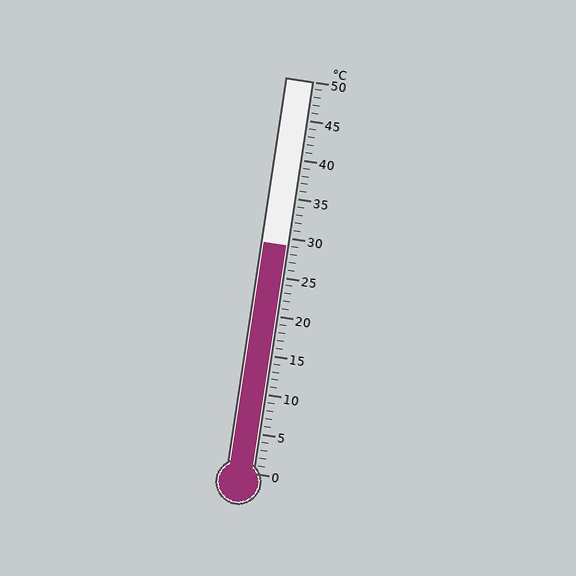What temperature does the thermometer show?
The thermometer shows approximately 29°C.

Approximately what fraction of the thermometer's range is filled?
The thermometer is filled to approximately 60% of its range.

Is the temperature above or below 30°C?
The temperature is below 30°C.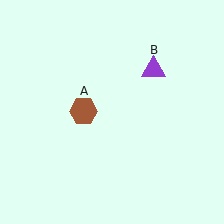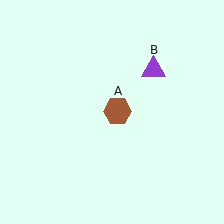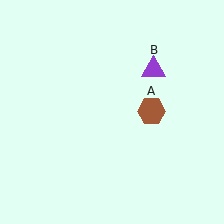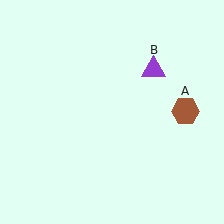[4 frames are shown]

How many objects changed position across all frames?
1 object changed position: brown hexagon (object A).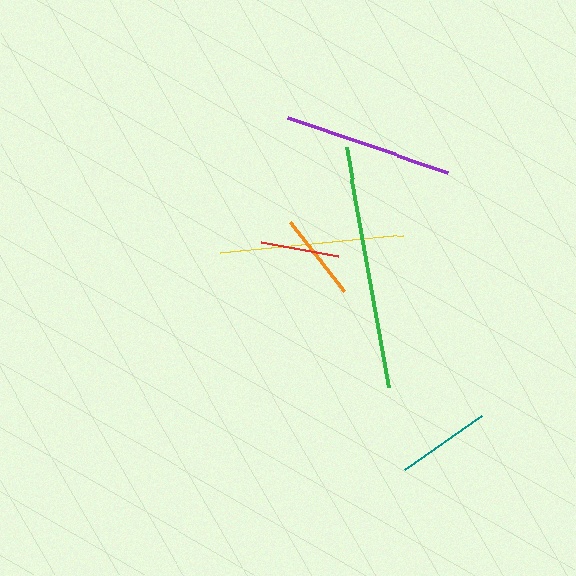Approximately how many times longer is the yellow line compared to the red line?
The yellow line is approximately 2.4 times the length of the red line.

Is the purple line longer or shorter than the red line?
The purple line is longer than the red line.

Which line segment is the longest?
The green line is the longest at approximately 243 pixels.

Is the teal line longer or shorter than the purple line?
The purple line is longer than the teal line.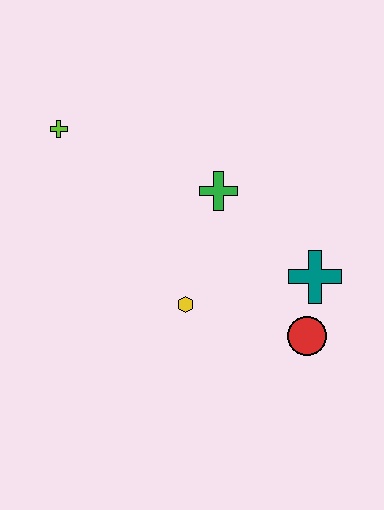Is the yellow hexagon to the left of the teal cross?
Yes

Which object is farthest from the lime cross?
The red circle is farthest from the lime cross.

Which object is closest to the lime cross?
The green cross is closest to the lime cross.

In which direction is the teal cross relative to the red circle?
The teal cross is above the red circle.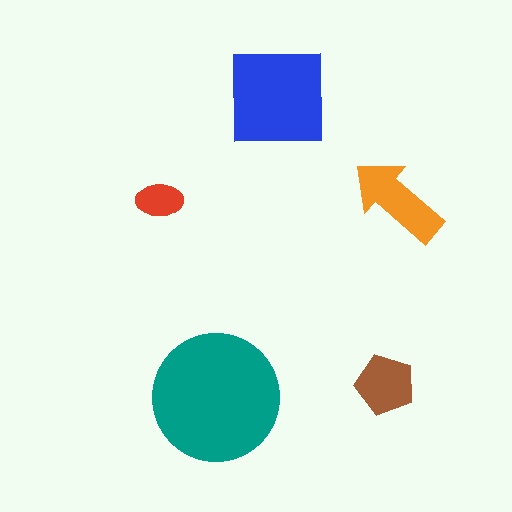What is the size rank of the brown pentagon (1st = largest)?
4th.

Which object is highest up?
The blue square is topmost.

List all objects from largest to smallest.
The teal circle, the blue square, the orange arrow, the brown pentagon, the red ellipse.